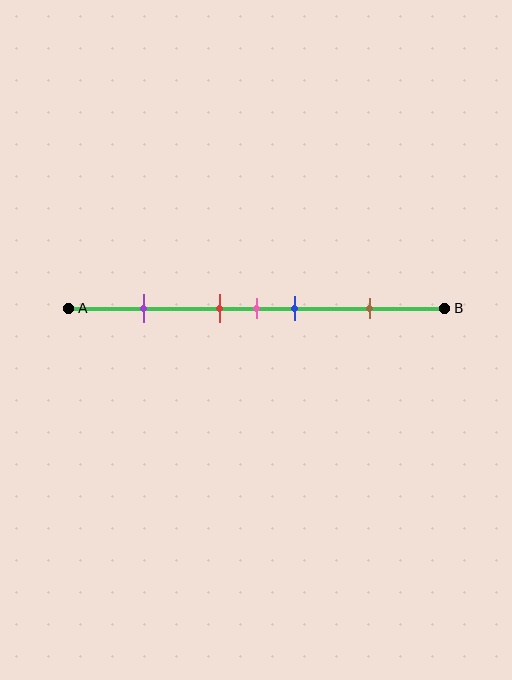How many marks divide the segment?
There are 5 marks dividing the segment.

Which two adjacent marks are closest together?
The red and pink marks are the closest adjacent pair.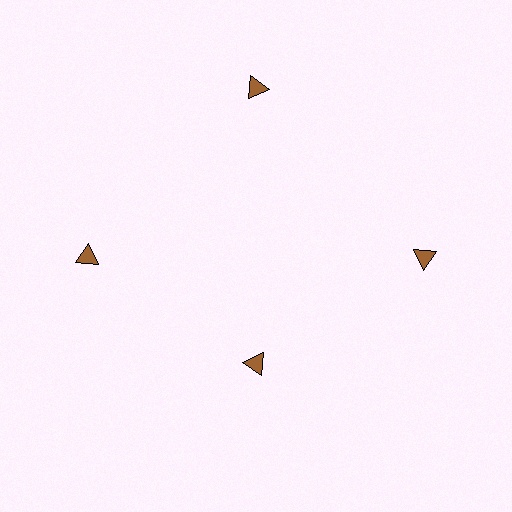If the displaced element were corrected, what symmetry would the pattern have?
It would have 4-fold rotational symmetry — the pattern would map onto itself every 90 degrees.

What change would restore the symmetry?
The symmetry would be restored by moving it outward, back onto the ring so that all 4 triangles sit at equal angles and equal distance from the center.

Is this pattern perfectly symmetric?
No. The 4 brown triangles are arranged in a ring, but one element near the 6 o'clock position is pulled inward toward the center, breaking the 4-fold rotational symmetry.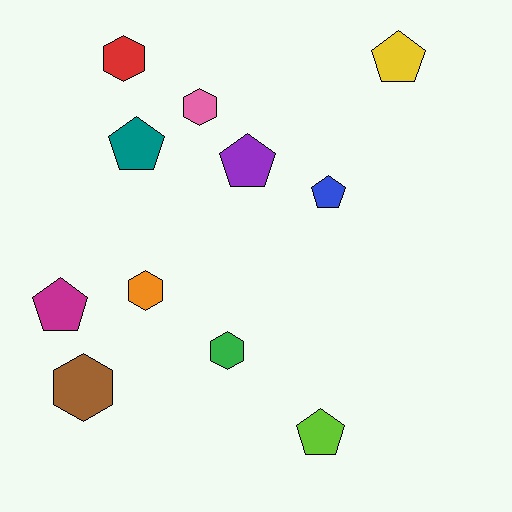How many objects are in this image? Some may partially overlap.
There are 11 objects.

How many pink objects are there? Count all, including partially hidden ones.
There is 1 pink object.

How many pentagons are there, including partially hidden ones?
There are 6 pentagons.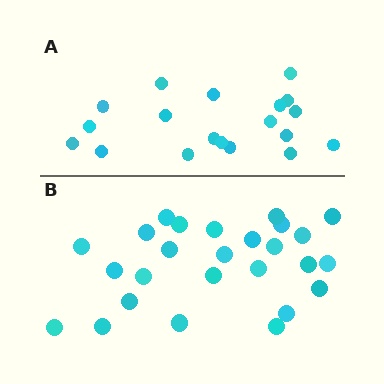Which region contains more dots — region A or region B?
Region B (the bottom region) has more dots.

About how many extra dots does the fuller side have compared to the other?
Region B has roughly 8 or so more dots than region A.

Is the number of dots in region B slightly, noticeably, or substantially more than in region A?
Region B has noticeably more, but not dramatically so. The ratio is roughly 1.4 to 1.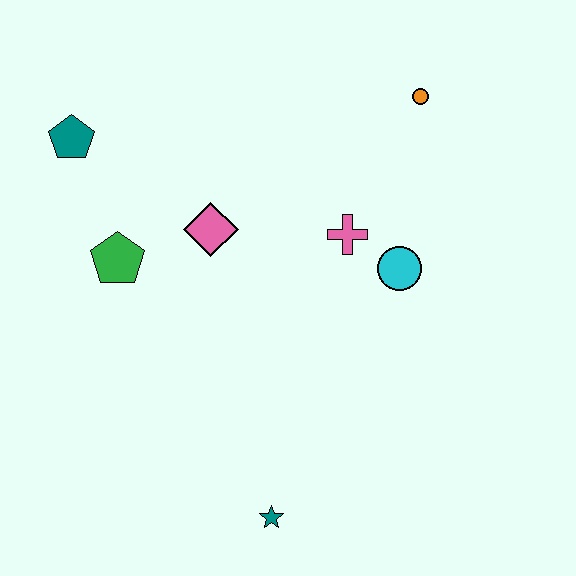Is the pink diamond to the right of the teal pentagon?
Yes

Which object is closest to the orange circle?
The pink cross is closest to the orange circle.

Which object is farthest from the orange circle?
The teal star is farthest from the orange circle.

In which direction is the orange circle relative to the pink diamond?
The orange circle is to the right of the pink diamond.